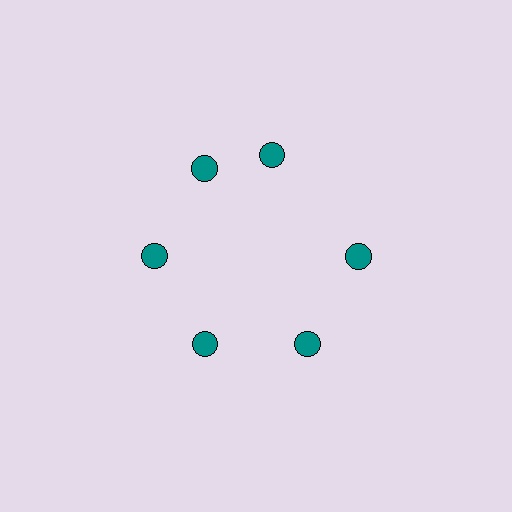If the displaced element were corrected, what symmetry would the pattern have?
It would have 6-fold rotational symmetry — the pattern would map onto itself every 60 degrees.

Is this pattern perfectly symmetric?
No. The 6 teal circles are arranged in a ring, but one element near the 1 o'clock position is rotated out of alignment along the ring, breaking the 6-fold rotational symmetry.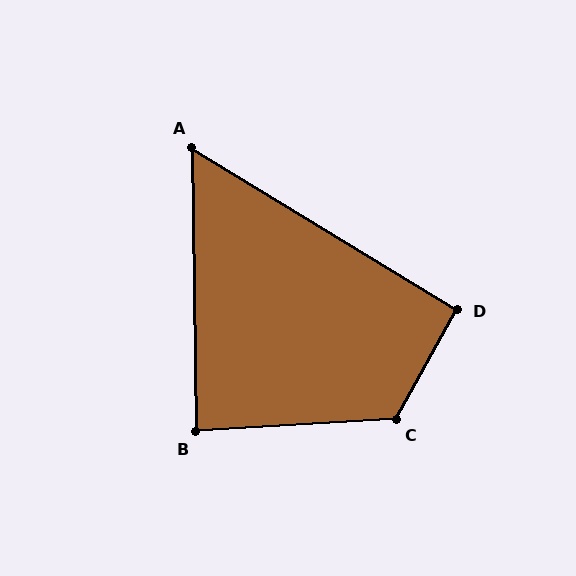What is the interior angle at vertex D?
Approximately 93 degrees (approximately right).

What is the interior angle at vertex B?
Approximately 87 degrees (approximately right).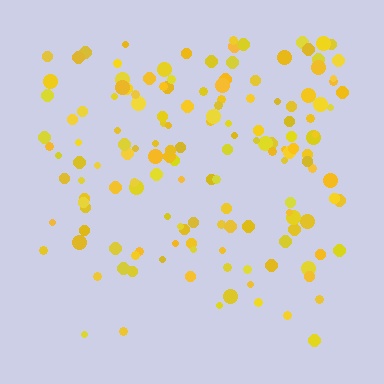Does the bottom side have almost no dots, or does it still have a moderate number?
Still a moderate number, just noticeably fewer than the top.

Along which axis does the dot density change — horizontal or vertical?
Vertical.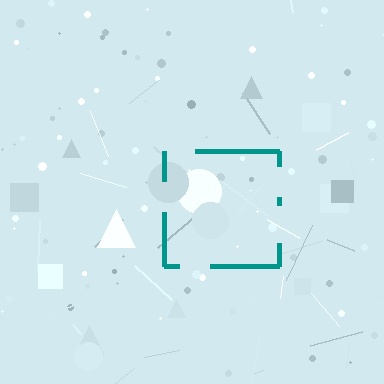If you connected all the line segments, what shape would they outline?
They would outline a square.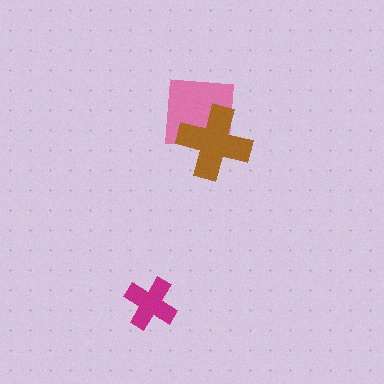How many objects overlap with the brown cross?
1 object overlaps with the brown cross.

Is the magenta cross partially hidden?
No, no other shape covers it.